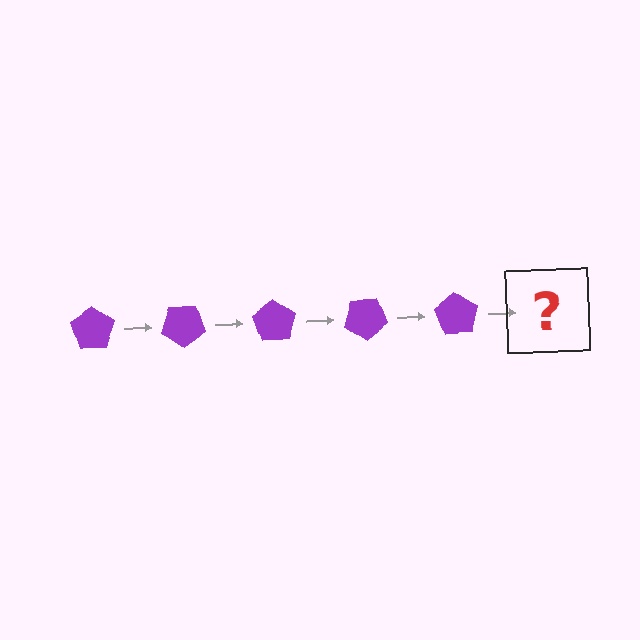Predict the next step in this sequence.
The next step is a purple pentagon rotated 175 degrees.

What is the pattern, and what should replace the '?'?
The pattern is that the pentagon rotates 35 degrees each step. The '?' should be a purple pentagon rotated 175 degrees.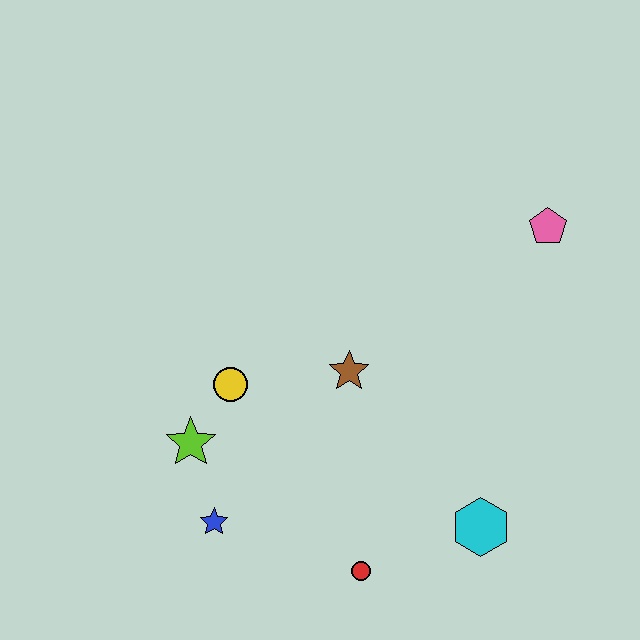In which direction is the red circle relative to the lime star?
The red circle is to the right of the lime star.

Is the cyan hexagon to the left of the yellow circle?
No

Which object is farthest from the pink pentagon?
The blue star is farthest from the pink pentagon.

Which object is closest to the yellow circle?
The lime star is closest to the yellow circle.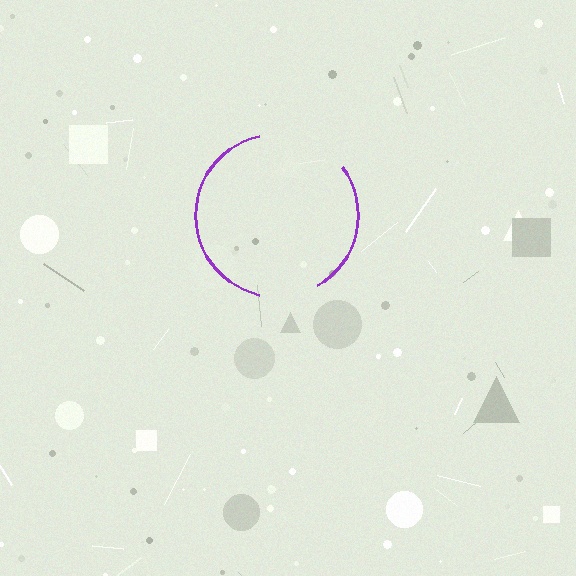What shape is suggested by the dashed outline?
The dashed outline suggests a circle.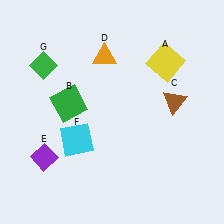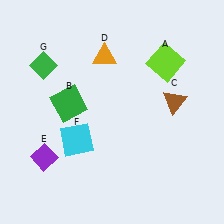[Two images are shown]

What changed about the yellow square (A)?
In Image 1, A is yellow. In Image 2, it changed to lime.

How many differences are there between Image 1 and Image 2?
There is 1 difference between the two images.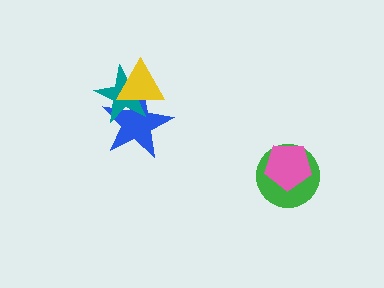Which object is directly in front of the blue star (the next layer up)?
The teal star is directly in front of the blue star.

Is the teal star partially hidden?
Yes, it is partially covered by another shape.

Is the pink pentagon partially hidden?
No, no other shape covers it.